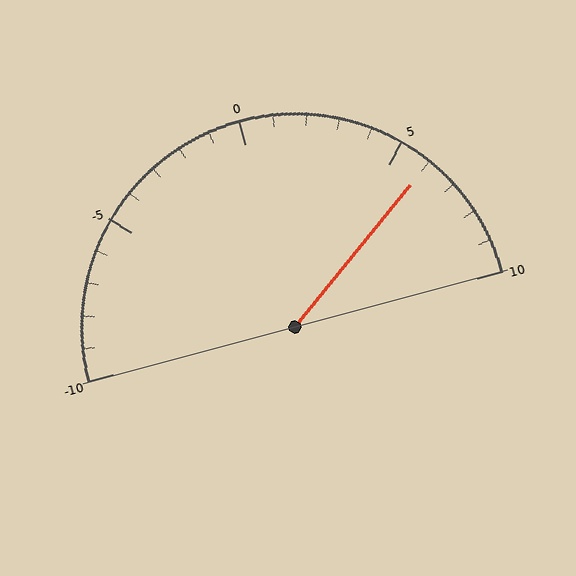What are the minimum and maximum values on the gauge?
The gauge ranges from -10 to 10.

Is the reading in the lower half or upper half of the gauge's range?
The reading is in the upper half of the range (-10 to 10).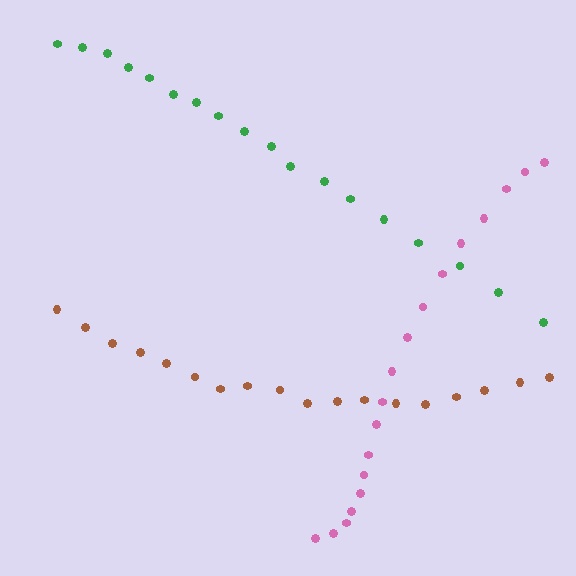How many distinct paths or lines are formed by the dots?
There are 3 distinct paths.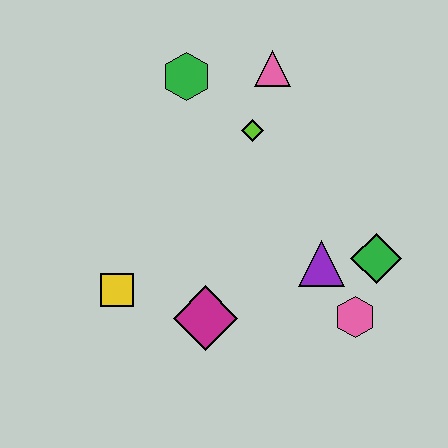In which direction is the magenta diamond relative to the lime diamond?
The magenta diamond is below the lime diamond.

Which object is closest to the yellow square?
The magenta diamond is closest to the yellow square.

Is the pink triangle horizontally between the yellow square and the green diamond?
Yes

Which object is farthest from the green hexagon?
The pink hexagon is farthest from the green hexagon.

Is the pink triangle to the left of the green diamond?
Yes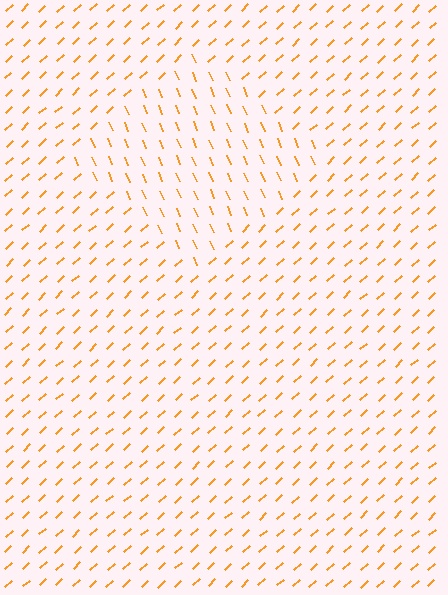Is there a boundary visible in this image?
Yes, there is a texture boundary formed by a change in line orientation.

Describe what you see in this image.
The image is filled with small orange line segments. A diamond region in the image has lines oriented differently from the surrounding lines, creating a visible texture boundary.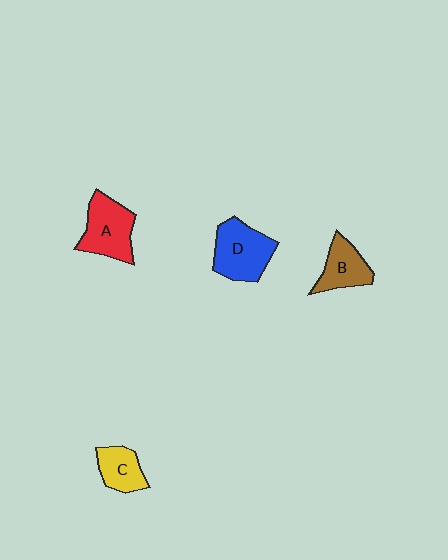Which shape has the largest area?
Shape D (blue).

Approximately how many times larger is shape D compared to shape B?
Approximately 1.4 times.